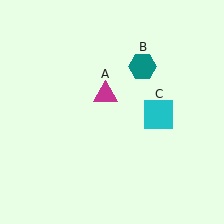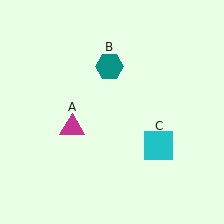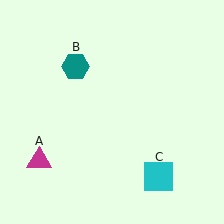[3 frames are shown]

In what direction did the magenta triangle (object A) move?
The magenta triangle (object A) moved down and to the left.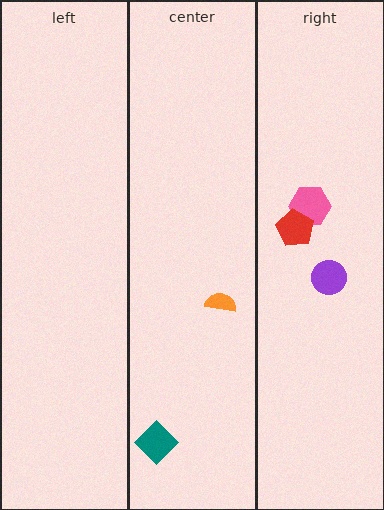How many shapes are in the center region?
2.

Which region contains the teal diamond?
The center region.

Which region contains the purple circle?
The right region.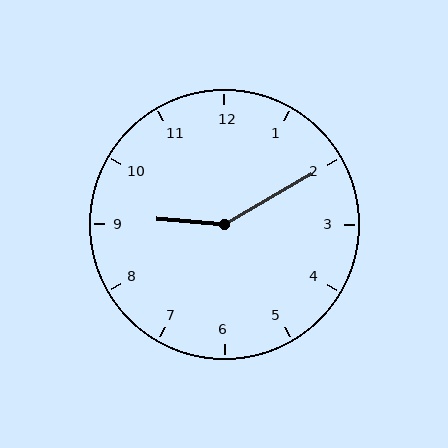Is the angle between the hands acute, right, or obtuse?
It is obtuse.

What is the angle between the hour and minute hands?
Approximately 145 degrees.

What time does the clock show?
9:10.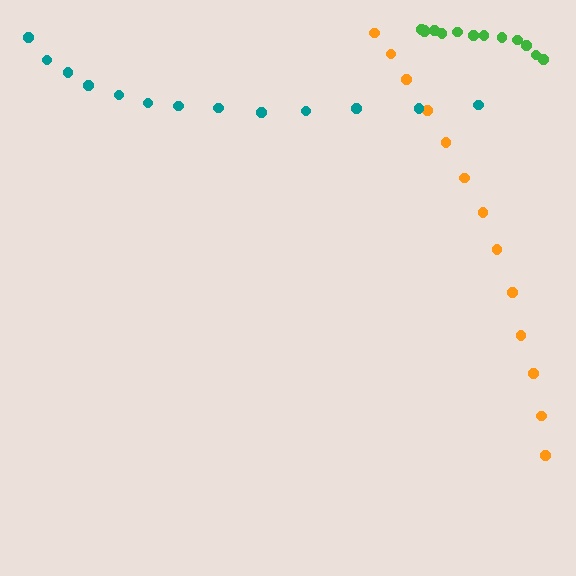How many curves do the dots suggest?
There are 3 distinct paths.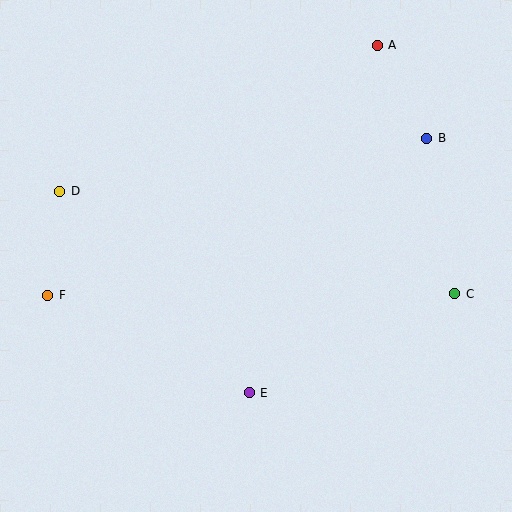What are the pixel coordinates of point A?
Point A is at (377, 45).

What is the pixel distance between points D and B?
The distance between D and B is 371 pixels.